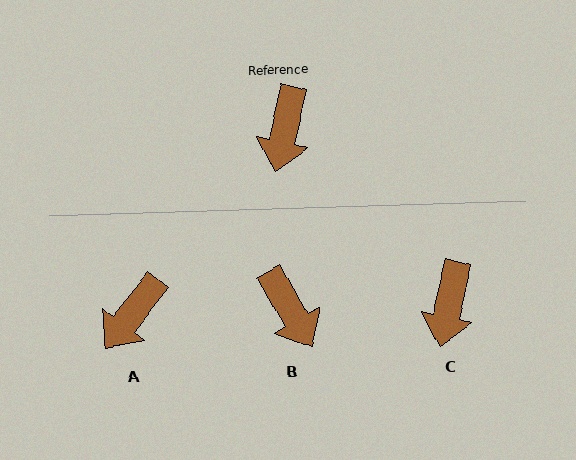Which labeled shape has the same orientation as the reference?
C.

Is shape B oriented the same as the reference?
No, it is off by about 42 degrees.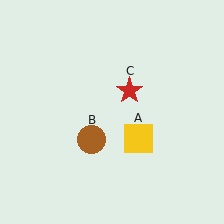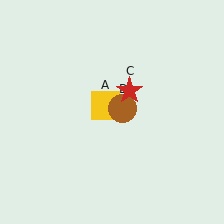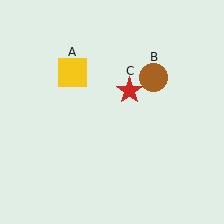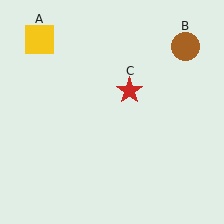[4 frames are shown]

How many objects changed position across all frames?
2 objects changed position: yellow square (object A), brown circle (object B).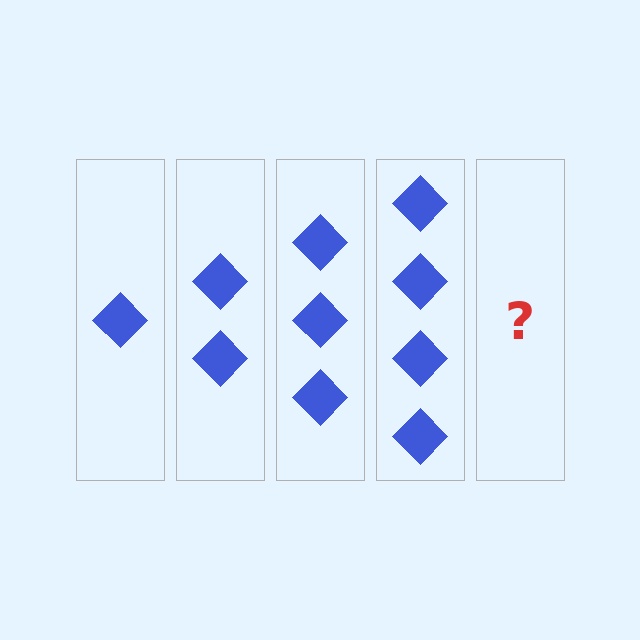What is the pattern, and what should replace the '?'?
The pattern is that each step adds one more diamond. The '?' should be 5 diamonds.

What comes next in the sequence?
The next element should be 5 diamonds.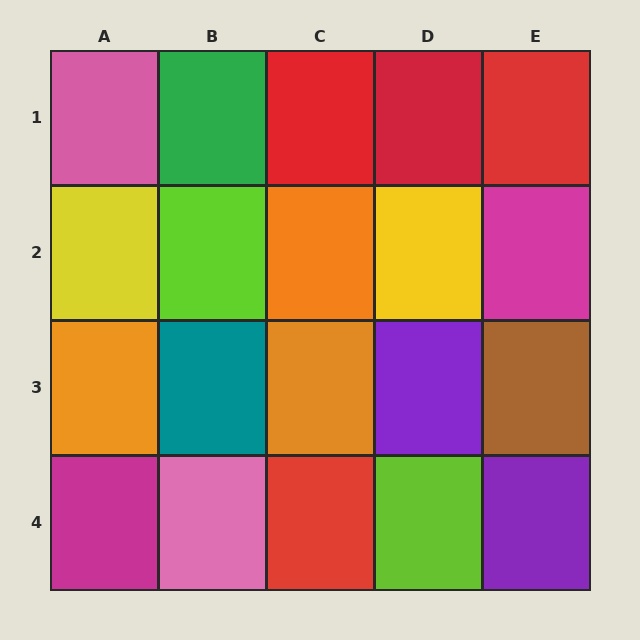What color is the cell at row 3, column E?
Brown.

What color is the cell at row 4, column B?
Pink.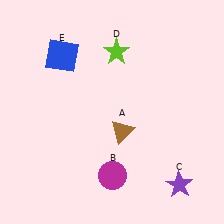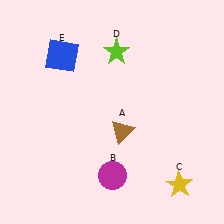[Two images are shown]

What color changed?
The star (C) changed from purple in Image 1 to yellow in Image 2.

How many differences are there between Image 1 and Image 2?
There is 1 difference between the two images.